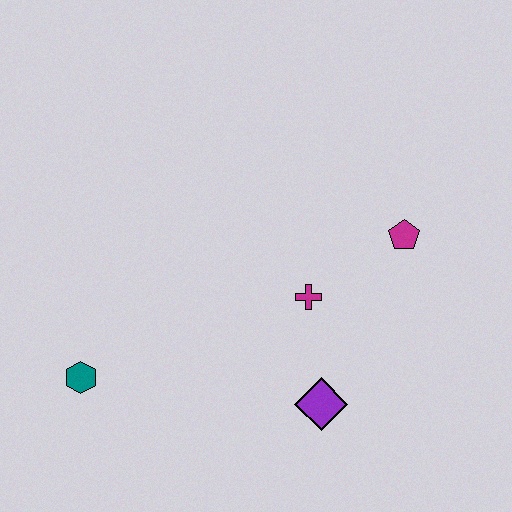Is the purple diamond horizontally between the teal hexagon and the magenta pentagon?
Yes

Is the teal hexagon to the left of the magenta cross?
Yes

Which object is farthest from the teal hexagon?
The magenta pentagon is farthest from the teal hexagon.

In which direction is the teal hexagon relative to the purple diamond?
The teal hexagon is to the left of the purple diamond.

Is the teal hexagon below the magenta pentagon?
Yes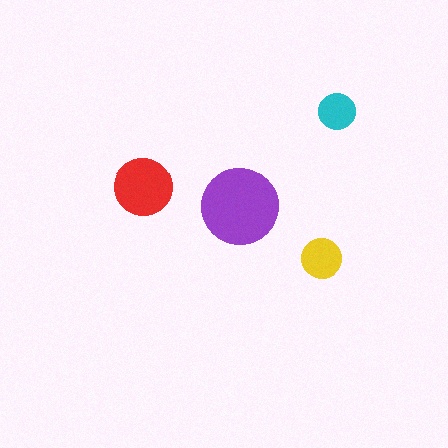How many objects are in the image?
There are 4 objects in the image.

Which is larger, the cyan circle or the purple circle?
The purple one.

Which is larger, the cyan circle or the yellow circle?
The yellow one.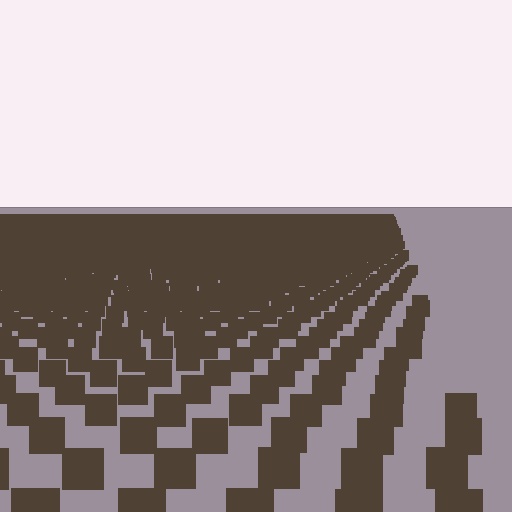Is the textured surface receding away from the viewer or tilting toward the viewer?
The surface is receding away from the viewer. Texture elements get smaller and denser toward the top.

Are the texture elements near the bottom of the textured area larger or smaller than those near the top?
Larger. Near the bottom, elements are closer to the viewer and appear at a bigger on-screen size.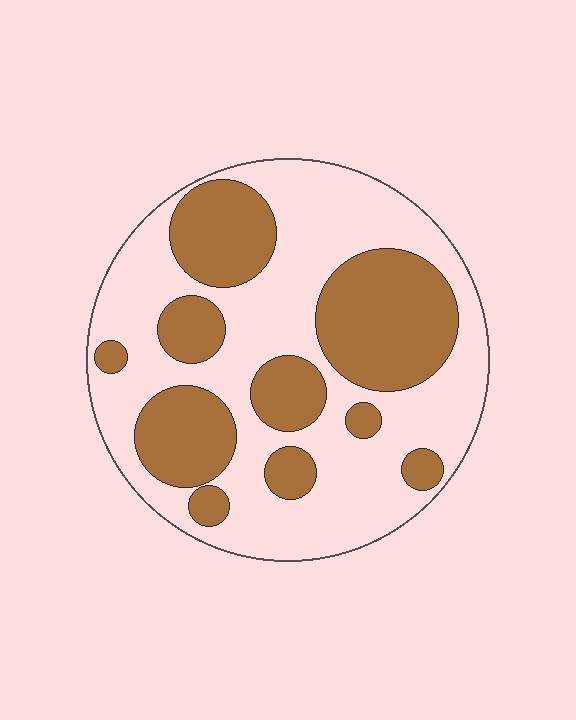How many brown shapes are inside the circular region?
10.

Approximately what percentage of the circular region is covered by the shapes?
Approximately 40%.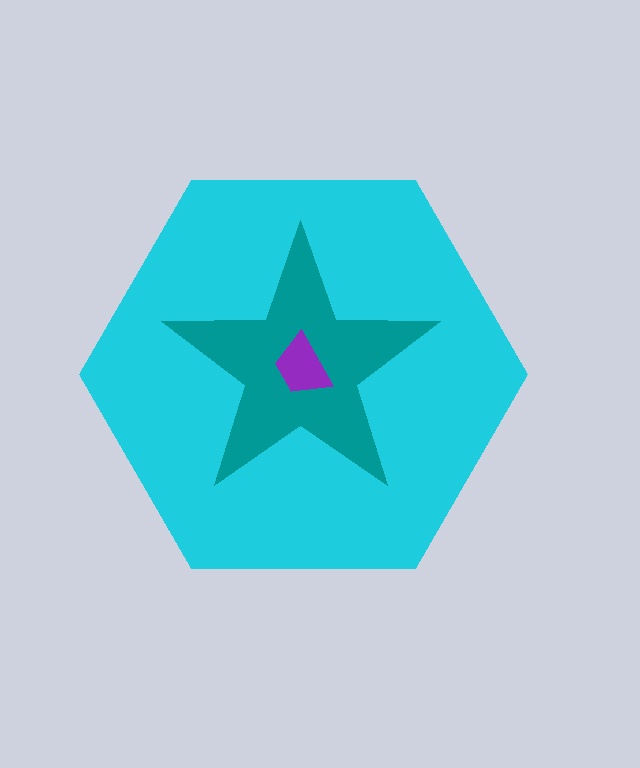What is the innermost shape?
The purple trapezoid.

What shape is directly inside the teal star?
The purple trapezoid.